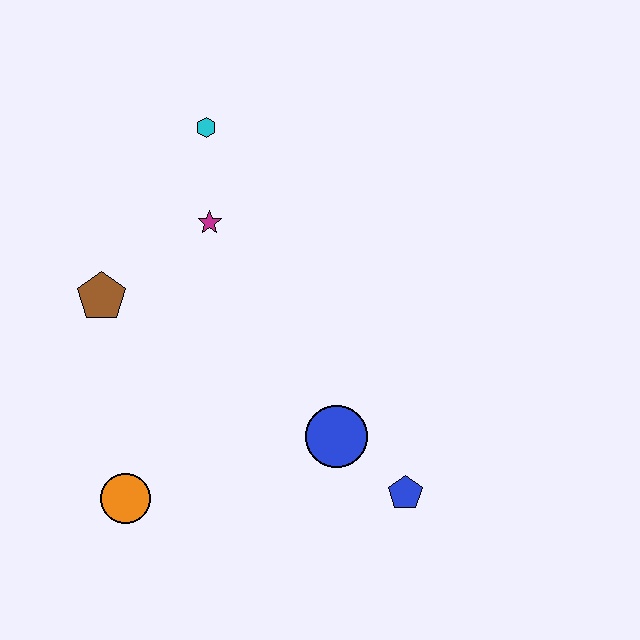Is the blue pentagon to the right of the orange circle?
Yes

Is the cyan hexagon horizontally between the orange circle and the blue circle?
Yes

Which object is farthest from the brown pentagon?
The blue pentagon is farthest from the brown pentagon.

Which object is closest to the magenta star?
The cyan hexagon is closest to the magenta star.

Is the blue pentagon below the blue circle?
Yes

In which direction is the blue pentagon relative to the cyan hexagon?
The blue pentagon is below the cyan hexagon.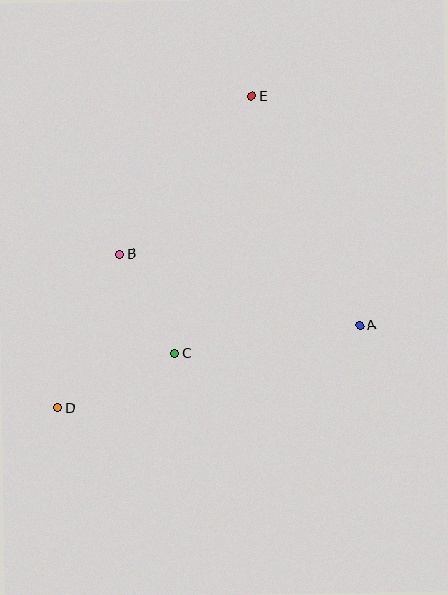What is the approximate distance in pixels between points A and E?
The distance between A and E is approximately 253 pixels.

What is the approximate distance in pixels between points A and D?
The distance between A and D is approximately 313 pixels.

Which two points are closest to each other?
Points B and C are closest to each other.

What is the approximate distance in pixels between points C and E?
The distance between C and E is approximately 268 pixels.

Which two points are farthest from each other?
Points D and E are farthest from each other.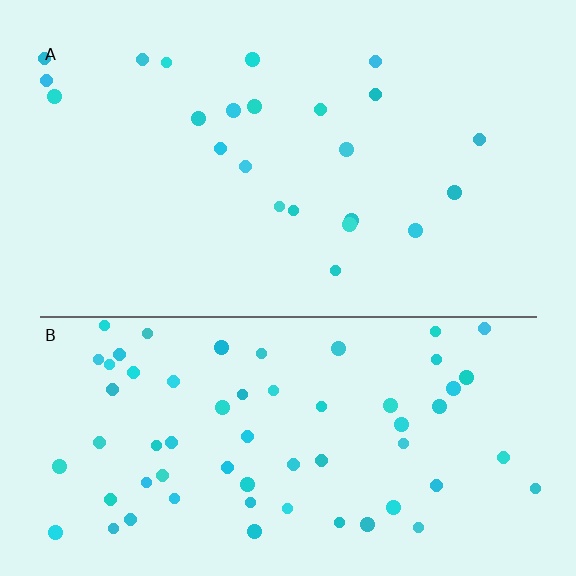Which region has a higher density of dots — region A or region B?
B (the bottom).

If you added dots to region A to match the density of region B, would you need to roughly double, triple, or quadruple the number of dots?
Approximately triple.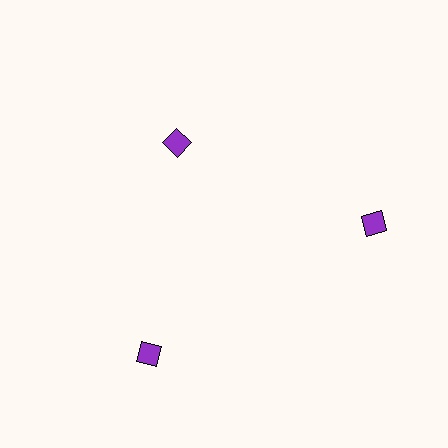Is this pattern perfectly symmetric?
No. The 3 purple diamonds are arranged in a ring, but one element near the 11 o'clock position is pulled inward toward the center, breaking the 3-fold rotational symmetry.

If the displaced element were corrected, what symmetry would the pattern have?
It would have 3-fold rotational symmetry — the pattern would map onto itself every 120 degrees.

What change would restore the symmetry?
The symmetry would be restored by moving it outward, back onto the ring so that all 3 diamonds sit at equal angles and equal distance from the center.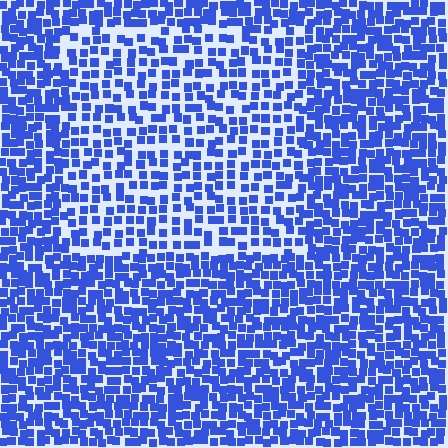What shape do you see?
I see a rectangle.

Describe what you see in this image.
The image contains small blue elements arranged at two different densities. A rectangle-shaped region is visible where the elements are less densely packed than the surrounding area.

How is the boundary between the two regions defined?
The boundary is defined by a change in element density (approximately 1.7x ratio). All elements are the same color, size, and shape.